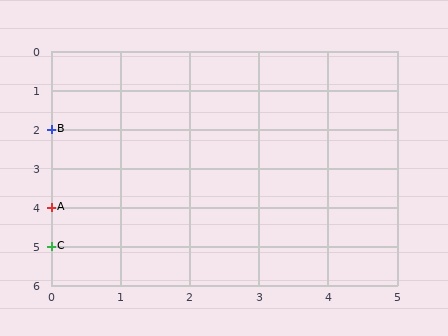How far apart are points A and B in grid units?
Points A and B are 2 rows apart.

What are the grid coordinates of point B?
Point B is at grid coordinates (0, 2).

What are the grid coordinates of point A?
Point A is at grid coordinates (0, 4).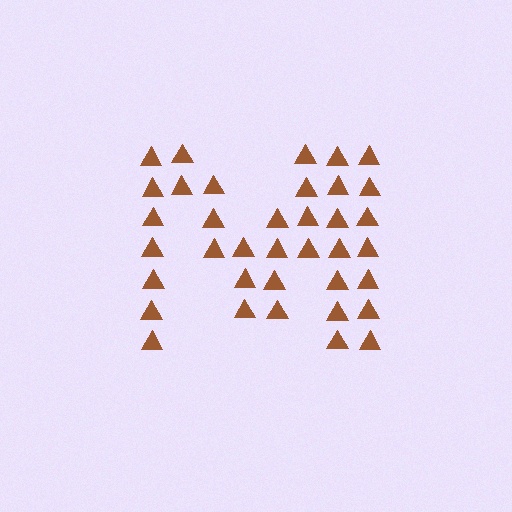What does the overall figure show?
The overall figure shows the letter M.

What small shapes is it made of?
It is made of small triangles.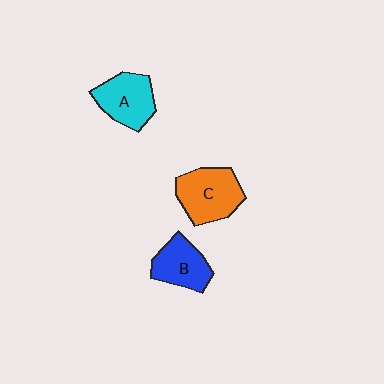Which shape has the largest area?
Shape C (orange).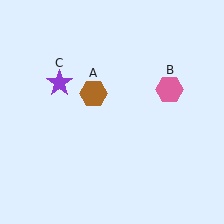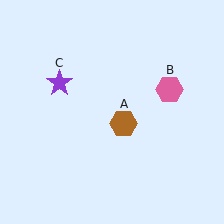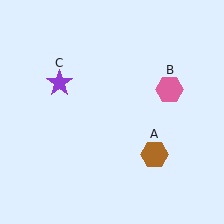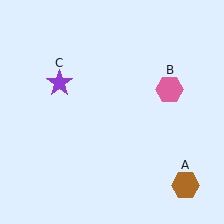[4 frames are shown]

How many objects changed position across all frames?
1 object changed position: brown hexagon (object A).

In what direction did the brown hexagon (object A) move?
The brown hexagon (object A) moved down and to the right.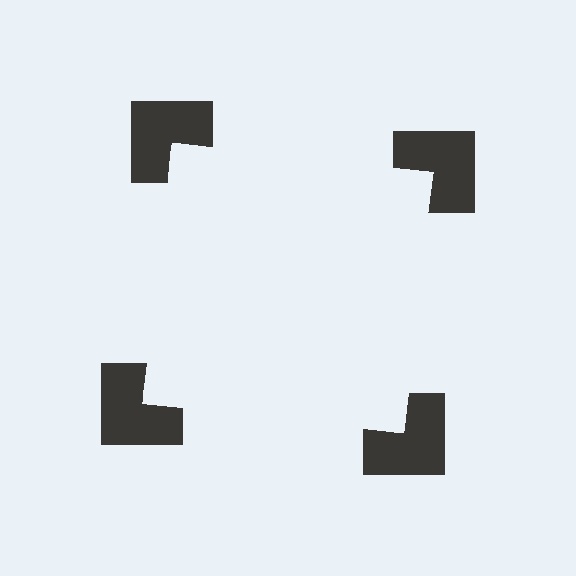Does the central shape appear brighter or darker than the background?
It typically appears slightly brighter than the background, even though no actual brightness change is drawn.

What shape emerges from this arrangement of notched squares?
An illusory square — its edges are inferred from the aligned wedge cuts in the notched squares, not physically drawn.